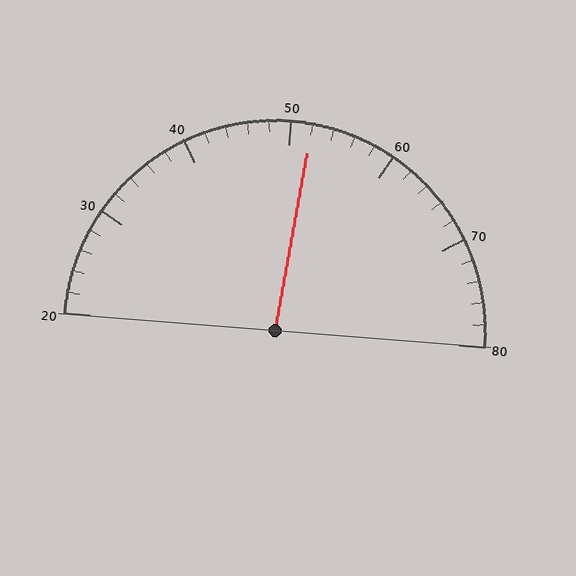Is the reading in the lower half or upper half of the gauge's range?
The reading is in the upper half of the range (20 to 80).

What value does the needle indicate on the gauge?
The needle indicates approximately 52.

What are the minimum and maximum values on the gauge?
The gauge ranges from 20 to 80.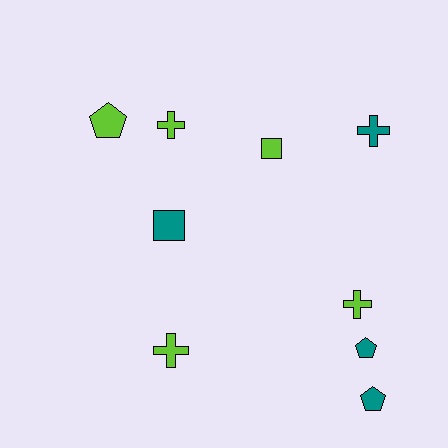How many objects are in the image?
There are 9 objects.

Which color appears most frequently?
Lime, with 5 objects.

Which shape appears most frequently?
Cross, with 4 objects.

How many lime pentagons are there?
There is 1 lime pentagon.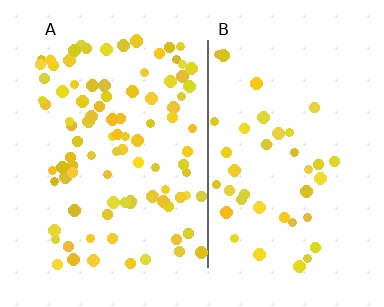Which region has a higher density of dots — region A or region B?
A (the left).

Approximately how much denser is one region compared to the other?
Approximately 2.4× — region A over region B.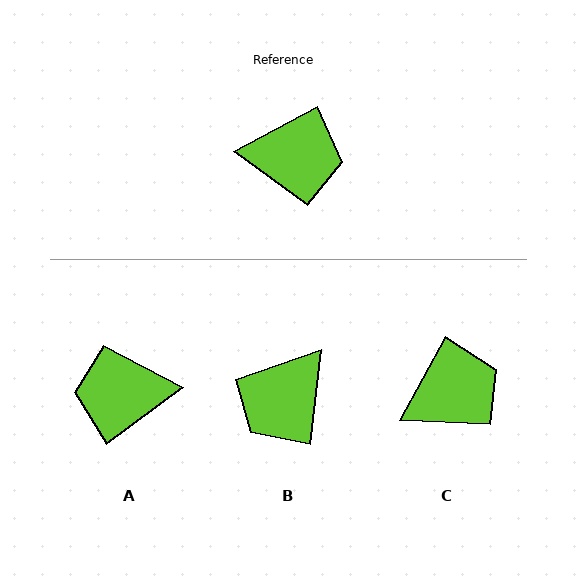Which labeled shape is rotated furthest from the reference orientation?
A, about 172 degrees away.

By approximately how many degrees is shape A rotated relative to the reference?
Approximately 172 degrees clockwise.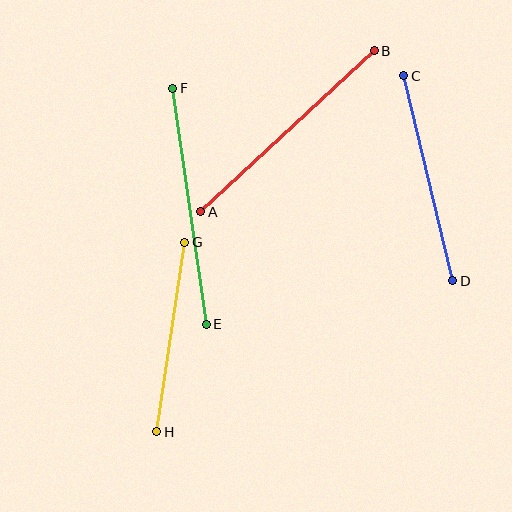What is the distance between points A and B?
The distance is approximately 237 pixels.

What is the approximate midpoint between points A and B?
The midpoint is at approximately (287, 131) pixels.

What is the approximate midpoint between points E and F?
The midpoint is at approximately (190, 206) pixels.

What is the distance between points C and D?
The distance is approximately 211 pixels.